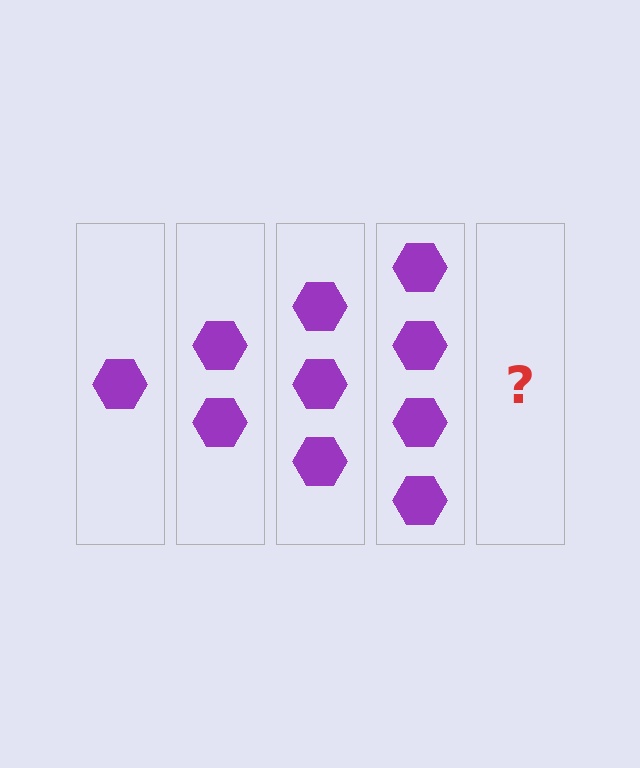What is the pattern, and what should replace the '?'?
The pattern is that each step adds one more hexagon. The '?' should be 5 hexagons.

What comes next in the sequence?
The next element should be 5 hexagons.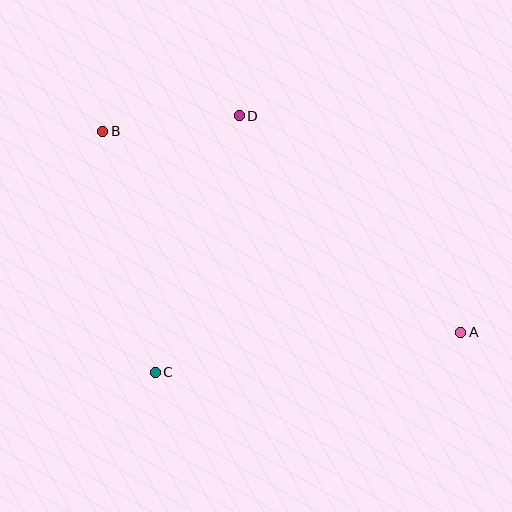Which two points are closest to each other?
Points B and D are closest to each other.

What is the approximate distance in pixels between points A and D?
The distance between A and D is approximately 310 pixels.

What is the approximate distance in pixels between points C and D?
The distance between C and D is approximately 270 pixels.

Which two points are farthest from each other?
Points A and B are farthest from each other.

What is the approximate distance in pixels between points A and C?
The distance between A and C is approximately 308 pixels.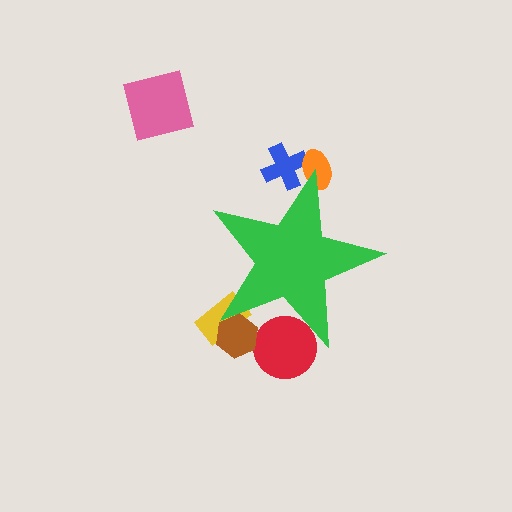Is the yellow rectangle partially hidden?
Yes, the yellow rectangle is partially hidden behind the green star.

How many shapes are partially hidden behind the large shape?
5 shapes are partially hidden.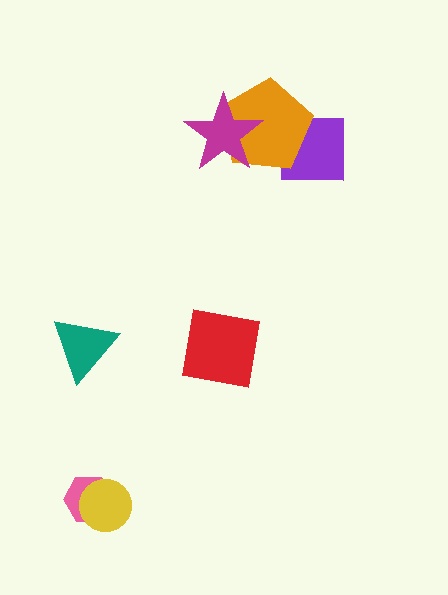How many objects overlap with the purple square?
1 object overlaps with the purple square.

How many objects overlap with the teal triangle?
0 objects overlap with the teal triangle.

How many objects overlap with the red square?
0 objects overlap with the red square.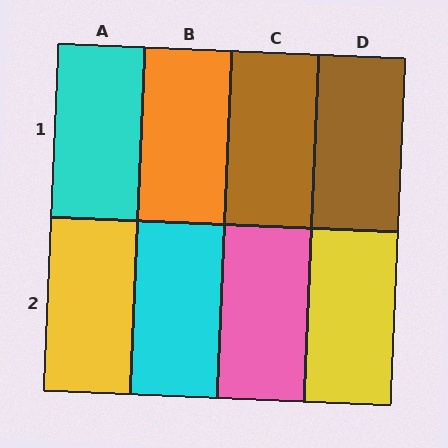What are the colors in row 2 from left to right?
Yellow, cyan, pink, yellow.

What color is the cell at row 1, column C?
Brown.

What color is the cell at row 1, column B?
Orange.